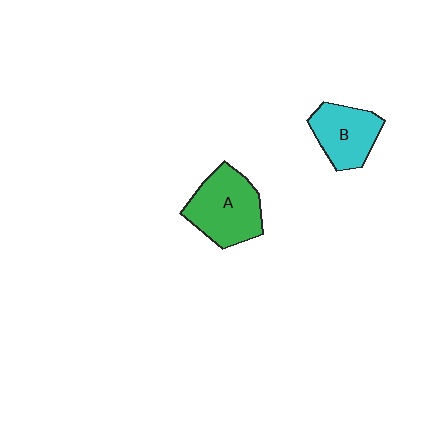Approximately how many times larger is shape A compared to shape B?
Approximately 1.3 times.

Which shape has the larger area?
Shape A (green).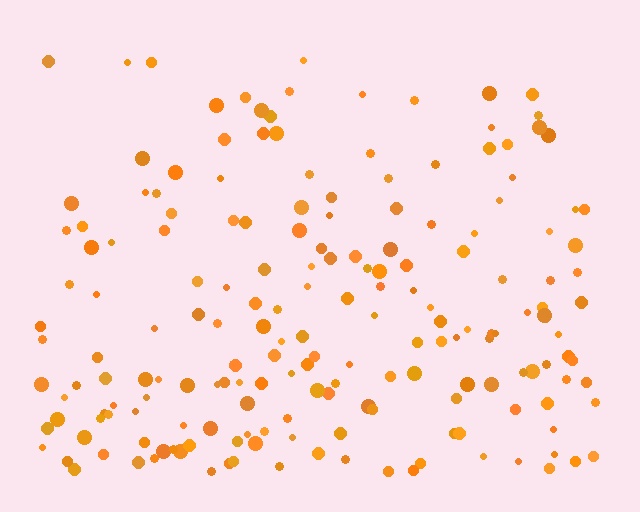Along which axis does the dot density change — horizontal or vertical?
Vertical.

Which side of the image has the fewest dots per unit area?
The top.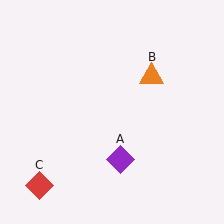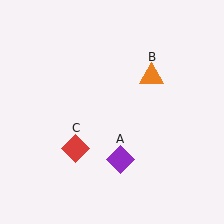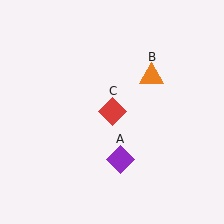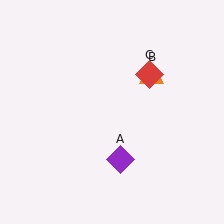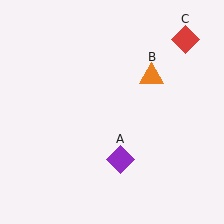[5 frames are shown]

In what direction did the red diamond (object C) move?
The red diamond (object C) moved up and to the right.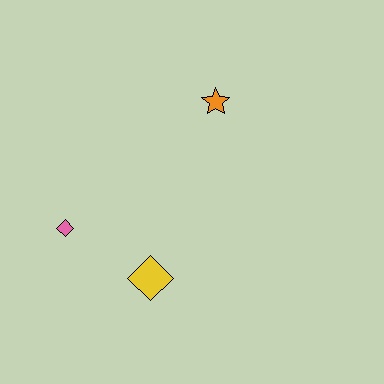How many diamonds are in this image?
There are 2 diamonds.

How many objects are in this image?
There are 3 objects.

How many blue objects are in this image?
There are no blue objects.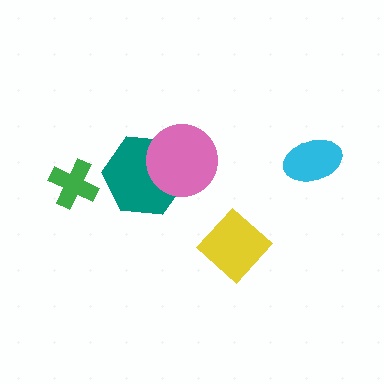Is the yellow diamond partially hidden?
No, no other shape covers it.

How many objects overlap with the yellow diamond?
0 objects overlap with the yellow diamond.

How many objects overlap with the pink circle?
1 object overlaps with the pink circle.